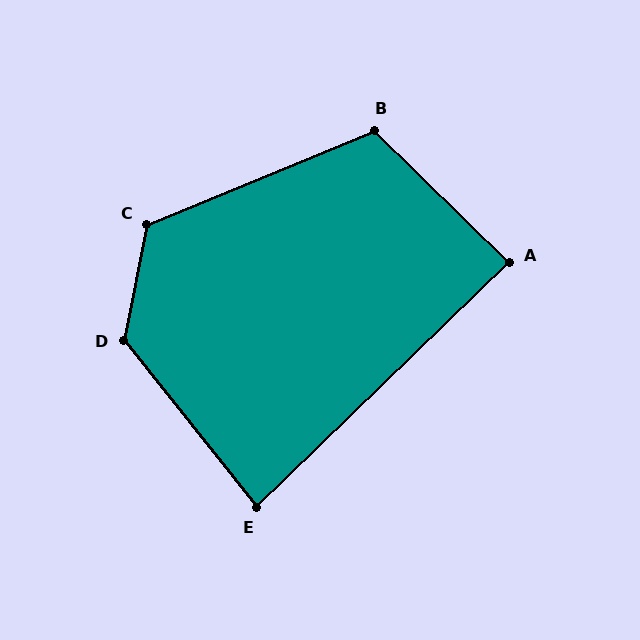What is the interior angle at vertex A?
Approximately 89 degrees (approximately right).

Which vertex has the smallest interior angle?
E, at approximately 84 degrees.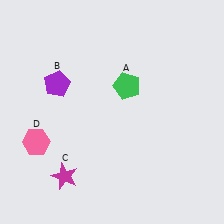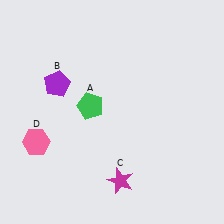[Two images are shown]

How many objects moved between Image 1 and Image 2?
2 objects moved between the two images.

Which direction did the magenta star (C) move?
The magenta star (C) moved right.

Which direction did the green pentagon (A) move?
The green pentagon (A) moved left.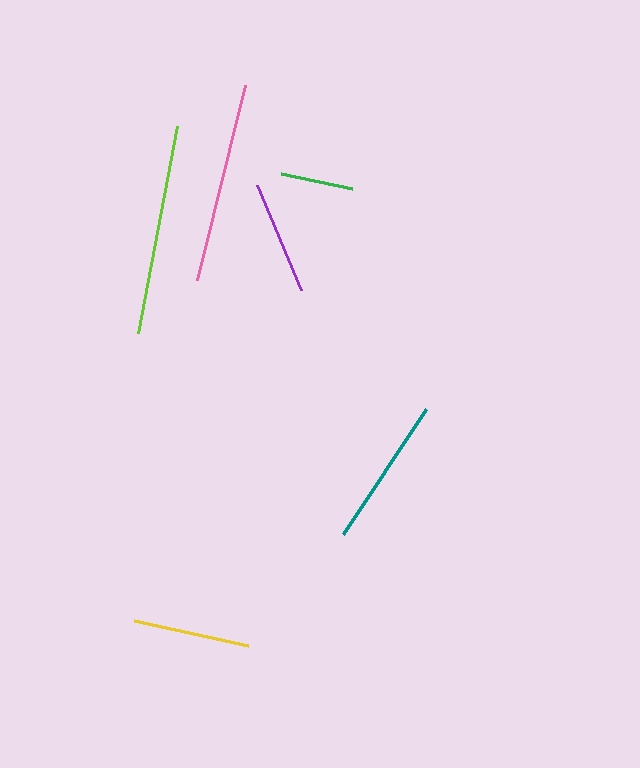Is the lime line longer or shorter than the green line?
The lime line is longer than the green line.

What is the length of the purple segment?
The purple segment is approximately 114 pixels long.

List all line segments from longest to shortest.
From longest to shortest: lime, pink, teal, yellow, purple, green.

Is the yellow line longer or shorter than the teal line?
The teal line is longer than the yellow line.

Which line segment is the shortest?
The green line is the shortest at approximately 72 pixels.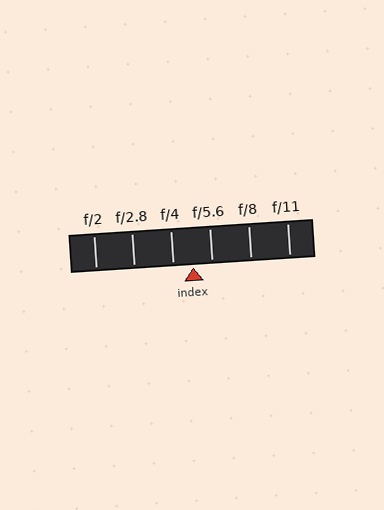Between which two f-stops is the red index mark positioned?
The index mark is between f/4 and f/5.6.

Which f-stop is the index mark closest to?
The index mark is closest to f/5.6.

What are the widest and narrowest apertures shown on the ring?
The widest aperture shown is f/2 and the narrowest is f/11.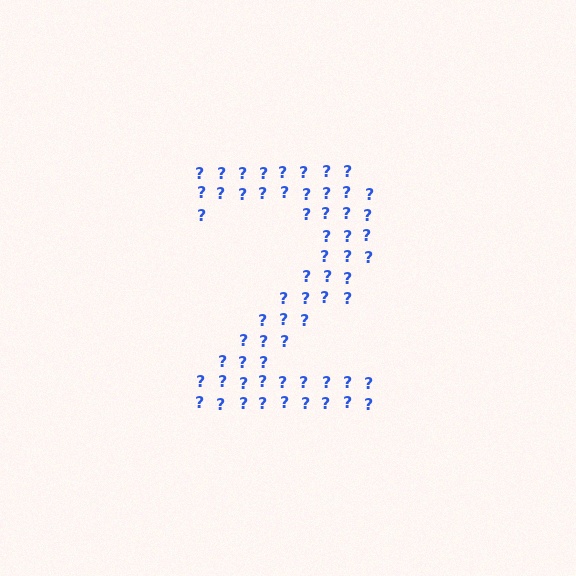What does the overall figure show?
The overall figure shows the digit 2.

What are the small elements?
The small elements are question marks.